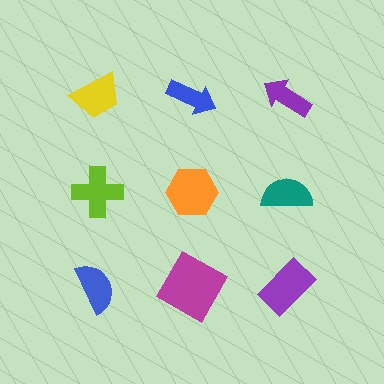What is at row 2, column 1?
A lime cross.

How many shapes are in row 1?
3 shapes.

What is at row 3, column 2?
A magenta square.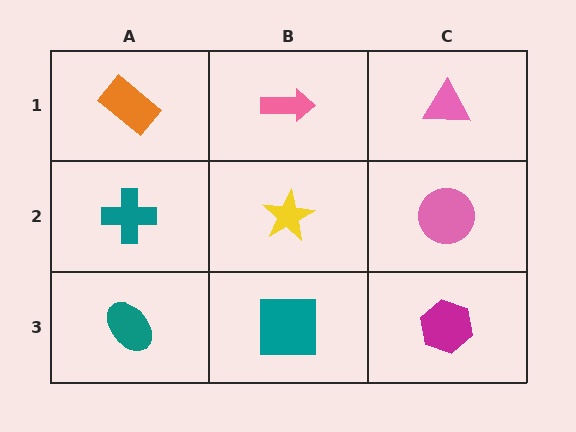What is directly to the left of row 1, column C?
A pink arrow.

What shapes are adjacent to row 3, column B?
A yellow star (row 2, column B), a teal ellipse (row 3, column A), a magenta hexagon (row 3, column C).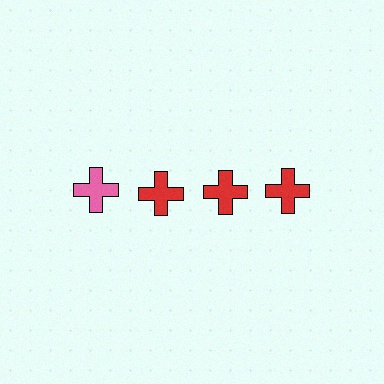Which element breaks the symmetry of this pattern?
The pink cross in the top row, leftmost column breaks the symmetry. All other shapes are red crosses.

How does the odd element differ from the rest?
It has a different color: pink instead of red.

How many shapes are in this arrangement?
There are 4 shapes arranged in a grid pattern.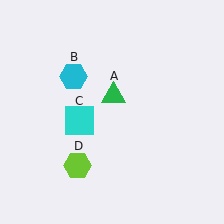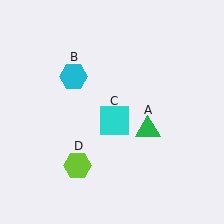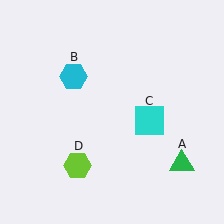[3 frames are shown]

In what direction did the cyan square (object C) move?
The cyan square (object C) moved right.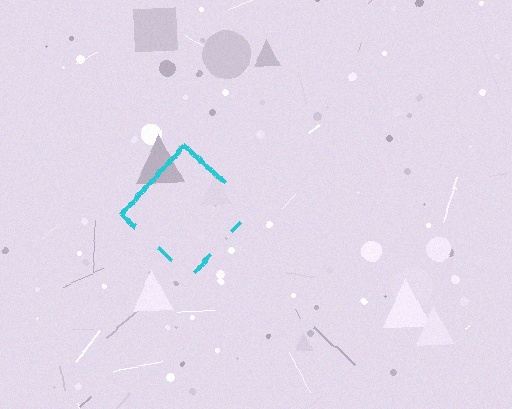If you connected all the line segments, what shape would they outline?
They would outline a diamond.